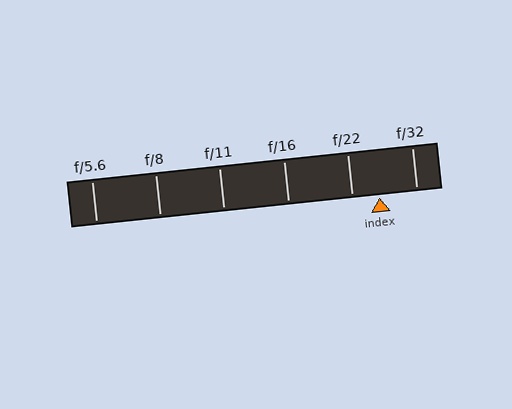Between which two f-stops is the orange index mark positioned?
The index mark is between f/22 and f/32.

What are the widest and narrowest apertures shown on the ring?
The widest aperture shown is f/5.6 and the narrowest is f/32.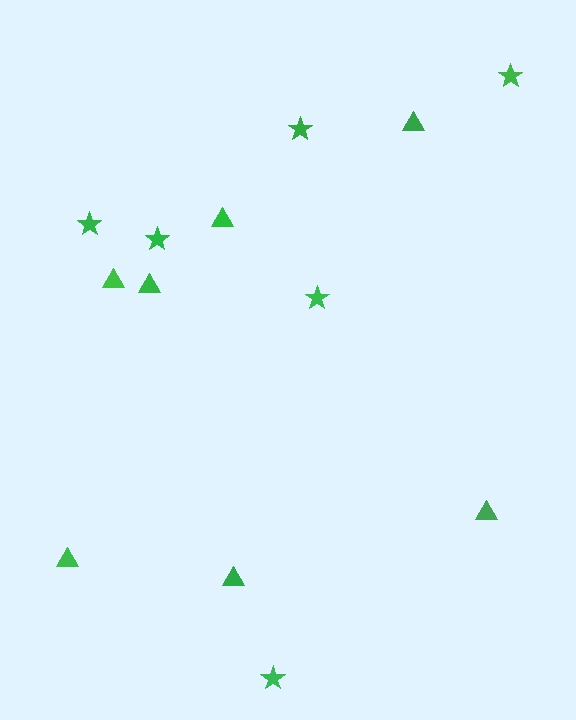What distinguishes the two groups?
There are 2 groups: one group of stars (6) and one group of triangles (7).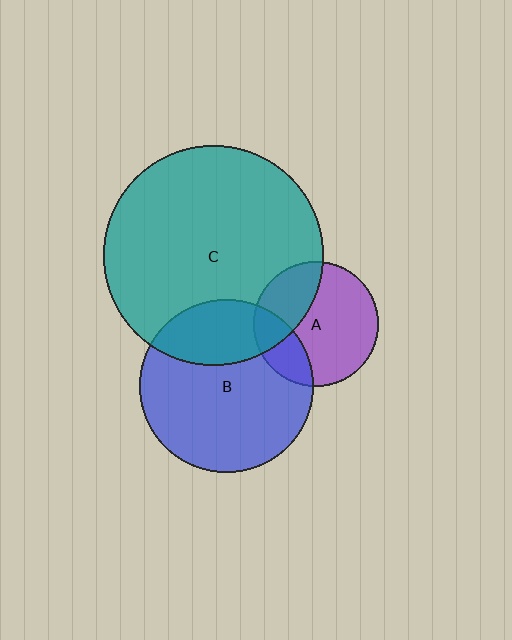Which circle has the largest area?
Circle C (teal).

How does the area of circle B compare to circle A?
Approximately 1.9 times.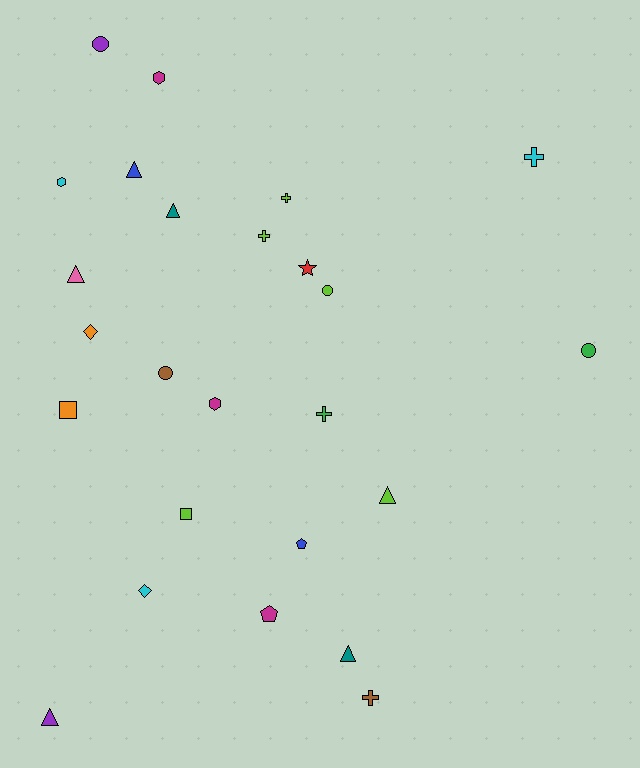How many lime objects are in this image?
There are 5 lime objects.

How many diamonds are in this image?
There are 2 diamonds.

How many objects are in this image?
There are 25 objects.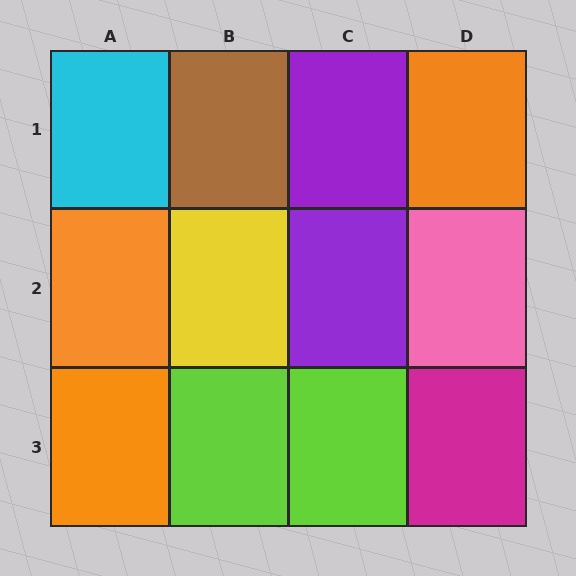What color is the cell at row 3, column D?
Magenta.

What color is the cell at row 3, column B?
Lime.